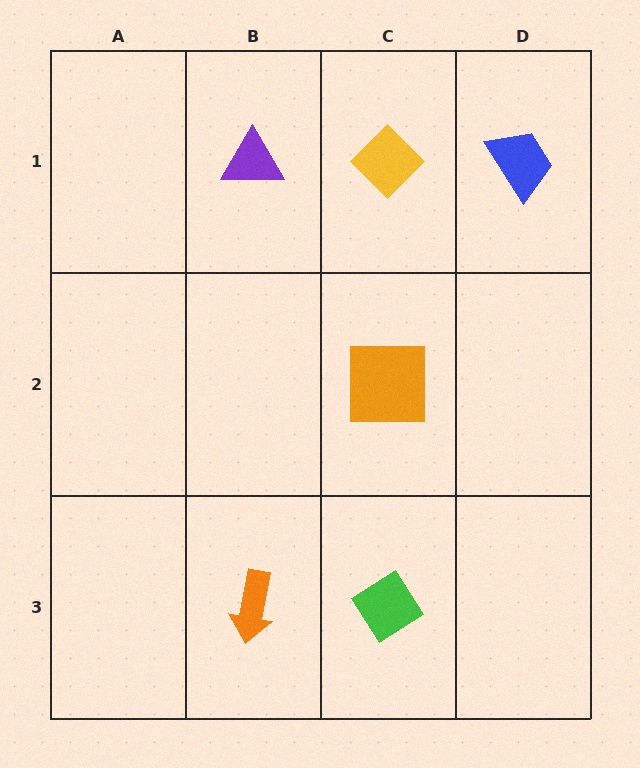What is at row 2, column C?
An orange square.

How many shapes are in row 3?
2 shapes.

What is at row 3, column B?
An orange arrow.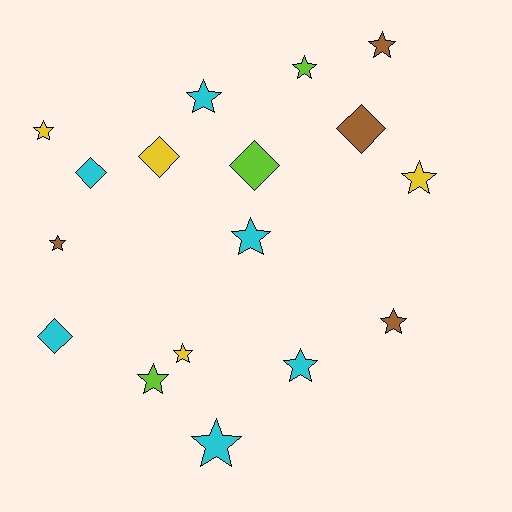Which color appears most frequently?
Cyan, with 6 objects.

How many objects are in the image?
There are 17 objects.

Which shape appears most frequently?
Star, with 12 objects.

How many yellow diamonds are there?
There is 1 yellow diamond.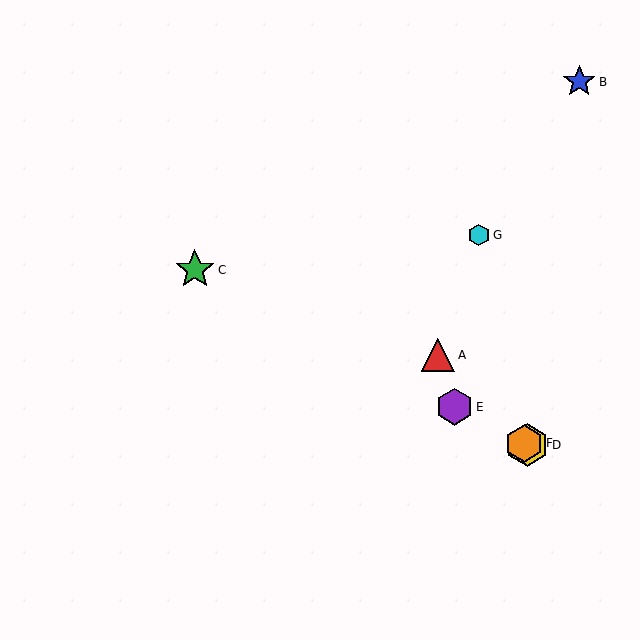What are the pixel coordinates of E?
Object E is at (454, 407).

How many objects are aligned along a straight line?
4 objects (C, D, E, F) are aligned along a straight line.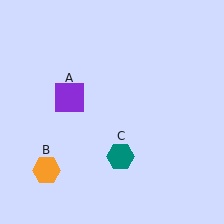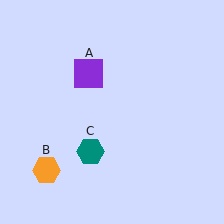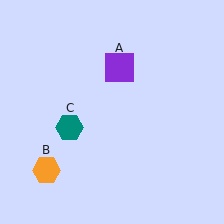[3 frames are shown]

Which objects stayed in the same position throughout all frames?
Orange hexagon (object B) remained stationary.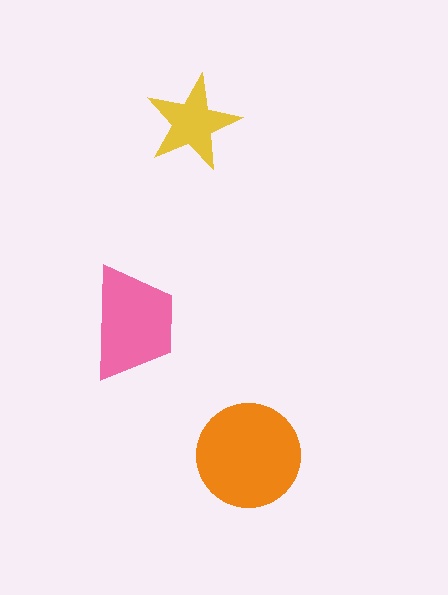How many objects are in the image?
There are 3 objects in the image.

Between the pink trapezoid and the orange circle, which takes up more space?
The orange circle.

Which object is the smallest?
The yellow star.